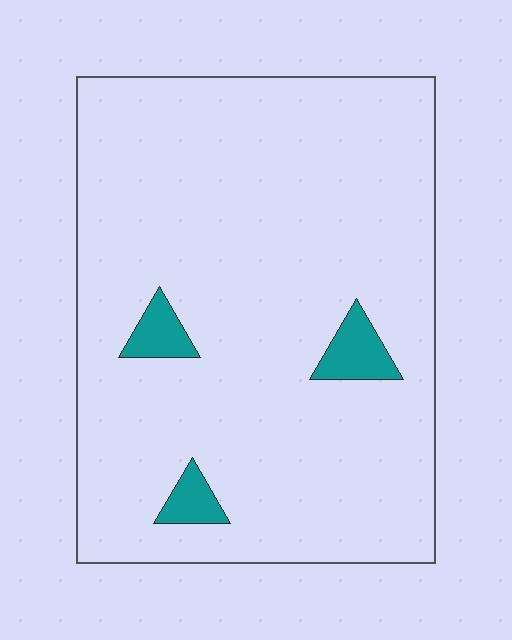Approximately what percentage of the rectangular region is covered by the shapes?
Approximately 5%.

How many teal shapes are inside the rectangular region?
3.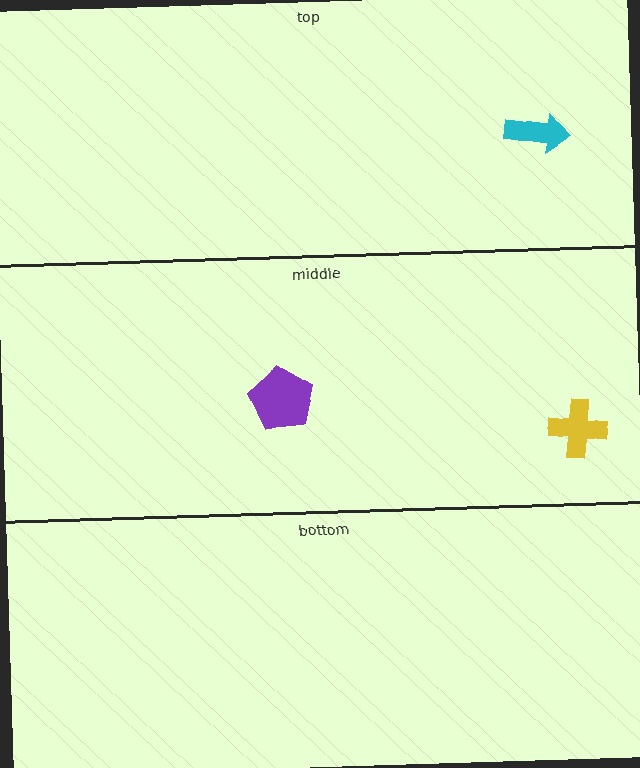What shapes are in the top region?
The cyan arrow.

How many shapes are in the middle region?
2.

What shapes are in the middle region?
The yellow cross, the purple pentagon.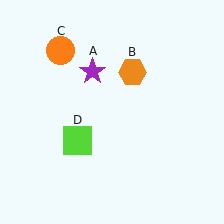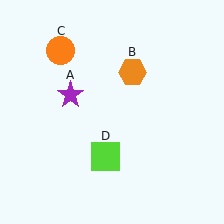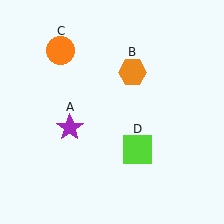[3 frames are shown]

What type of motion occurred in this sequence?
The purple star (object A), lime square (object D) rotated counterclockwise around the center of the scene.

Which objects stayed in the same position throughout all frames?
Orange hexagon (object B) and orange circle (object C) remained stationary.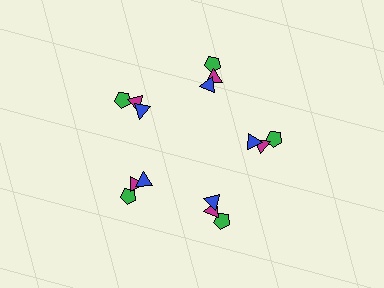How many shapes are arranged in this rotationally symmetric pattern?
There are 15 shapes, arranged in 5 groups of 3.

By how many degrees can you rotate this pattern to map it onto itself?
The pattern maps onto itself every 72 degrees of rotation.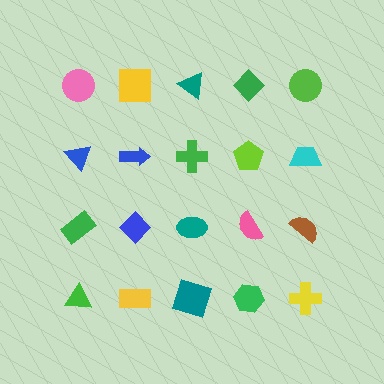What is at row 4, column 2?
A yellow rectangle.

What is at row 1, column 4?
A green diamond.